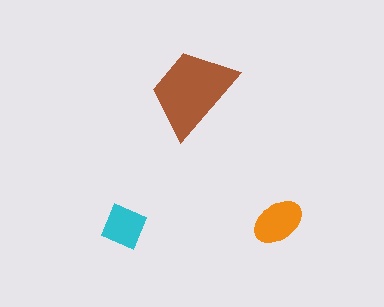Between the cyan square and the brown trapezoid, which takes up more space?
The brown trapezoid.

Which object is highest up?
The brown trapezoid is topmost.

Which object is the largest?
The brown trapezoid.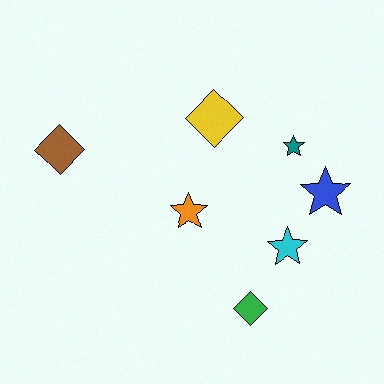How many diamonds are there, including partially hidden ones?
There are 3 diamonds.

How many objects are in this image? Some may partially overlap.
There are 7 objects.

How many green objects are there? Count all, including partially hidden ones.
There is 1 green object.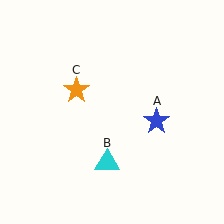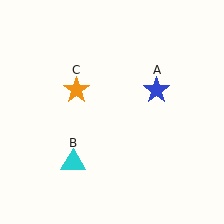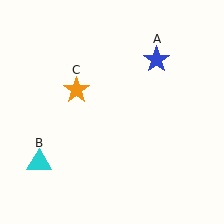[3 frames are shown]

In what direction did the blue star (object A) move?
The blue star (object A) moved up.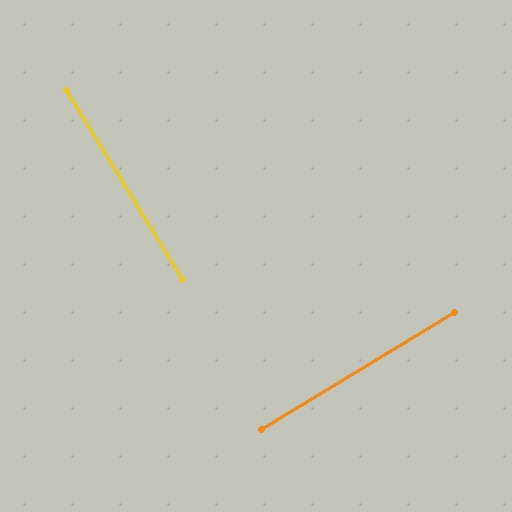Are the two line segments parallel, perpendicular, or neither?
Perpendicular — they meet at approximately 90°.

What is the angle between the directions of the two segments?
Approximately 90 degrees.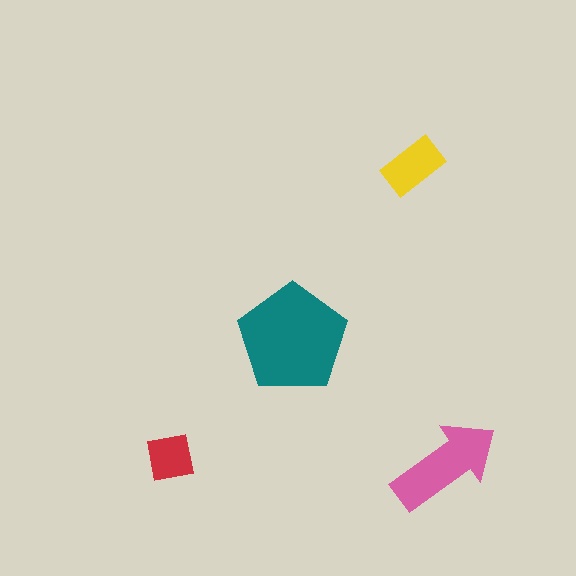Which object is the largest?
The teal pentagon.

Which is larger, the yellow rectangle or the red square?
The yellow rectangle.